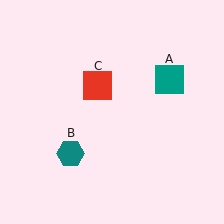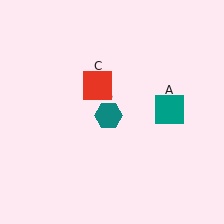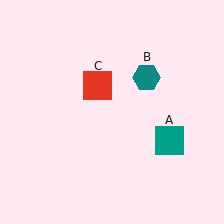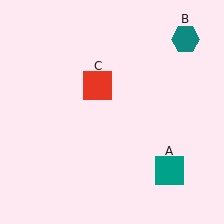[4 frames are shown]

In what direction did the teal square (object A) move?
The teal square (object A) moved down.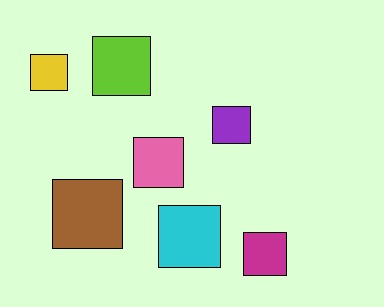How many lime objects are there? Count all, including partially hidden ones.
There is 1 lime object.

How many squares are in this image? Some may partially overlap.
There are 7 squares.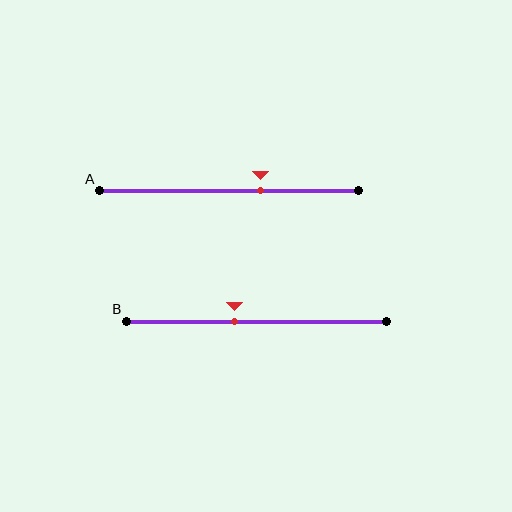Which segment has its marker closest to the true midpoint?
Segment B has its marker closest to the true midpoint.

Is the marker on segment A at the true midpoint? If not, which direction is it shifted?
No, the marker on segment A is shifted to the right by about 12% of the segment length.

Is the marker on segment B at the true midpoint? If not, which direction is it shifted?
No, the marker on segment B is shifted to the left by about 9% of the segment length.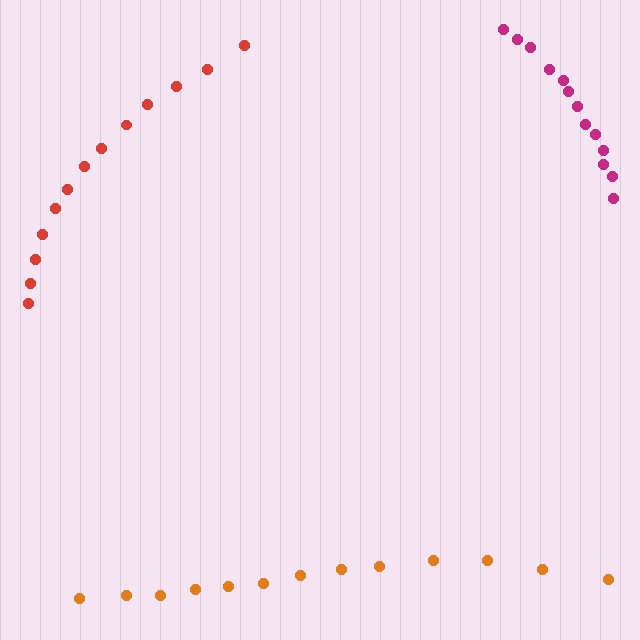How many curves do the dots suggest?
There are 3 distinct paths.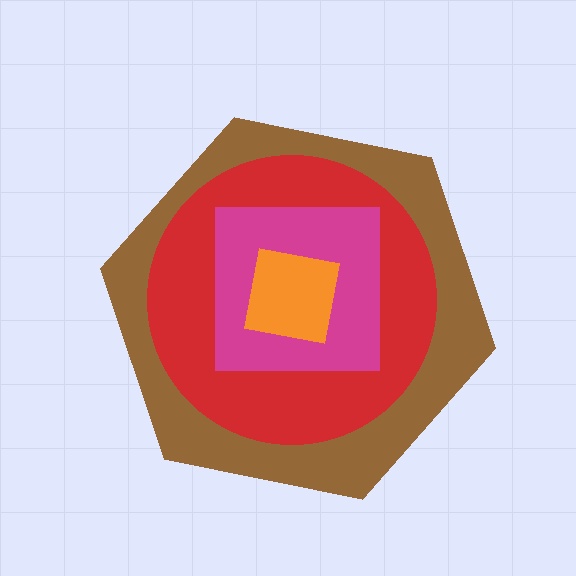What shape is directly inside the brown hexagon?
The red circle.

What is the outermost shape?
The brown hexagon.